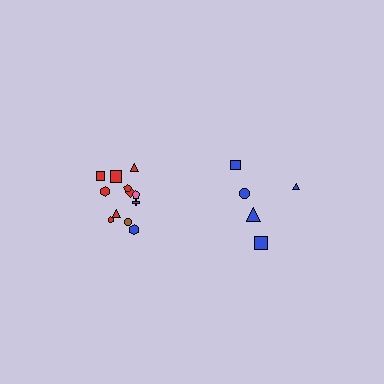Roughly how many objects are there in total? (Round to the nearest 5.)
Roughly 15 objects in total.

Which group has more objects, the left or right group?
The left group.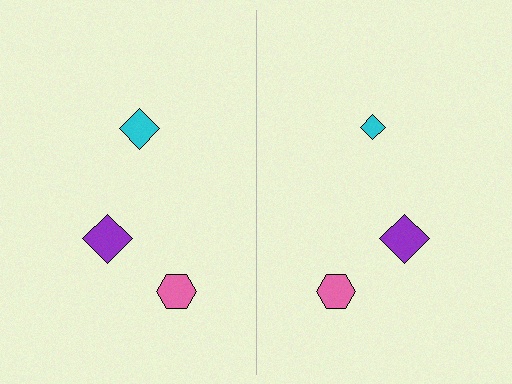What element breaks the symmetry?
The cyan diamond on the right side has a different size than its mirror counterpart.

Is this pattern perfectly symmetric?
No, the pattern is not perfectly symmetric. The cyan diamond on the right side has a different size than its mirror counterpart.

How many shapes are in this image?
There are 6 shapes in this image.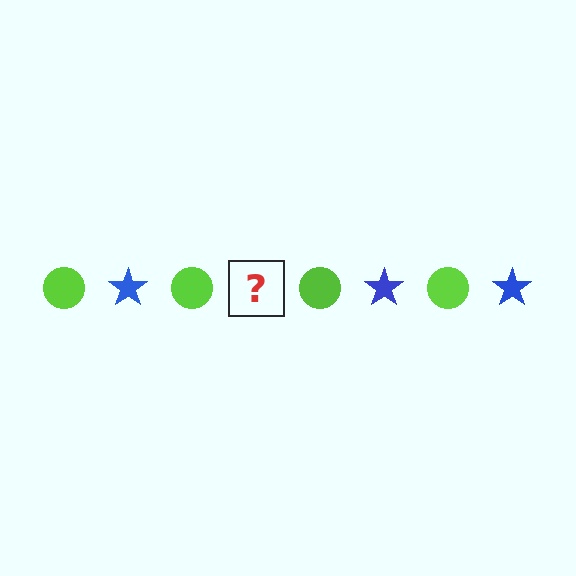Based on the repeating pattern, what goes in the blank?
The blank should be a blue star.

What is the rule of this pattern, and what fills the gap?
The rule is that the pattern alternates between lime circle and blue star. The gap should be filled with a blue star.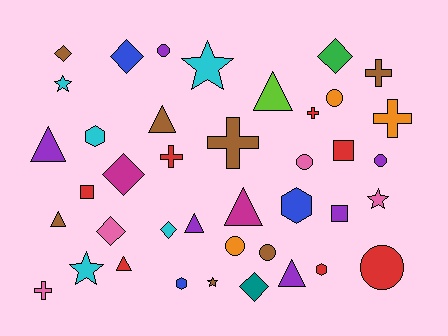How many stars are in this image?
There are 5 stars.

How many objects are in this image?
There are 40 objects.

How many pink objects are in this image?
There are 4 pink objects.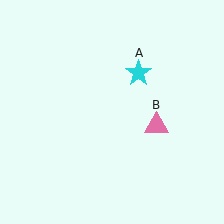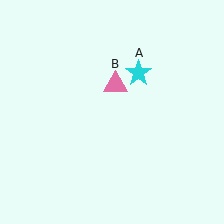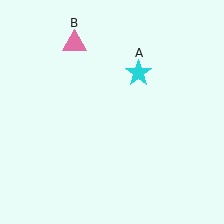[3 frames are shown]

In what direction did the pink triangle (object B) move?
The pink triangle (object B) moved up and to the left.